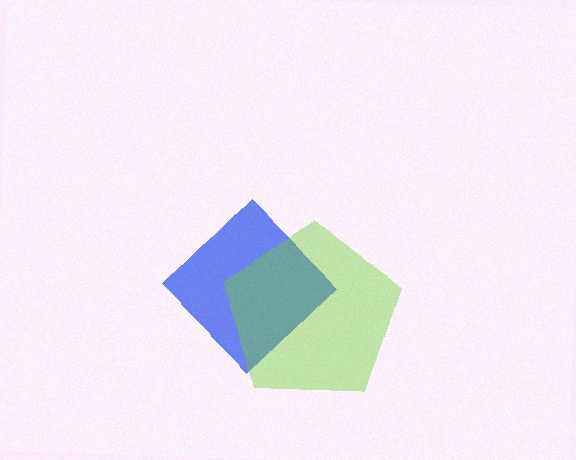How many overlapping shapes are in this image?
There are 2 overlapping shapes in the image.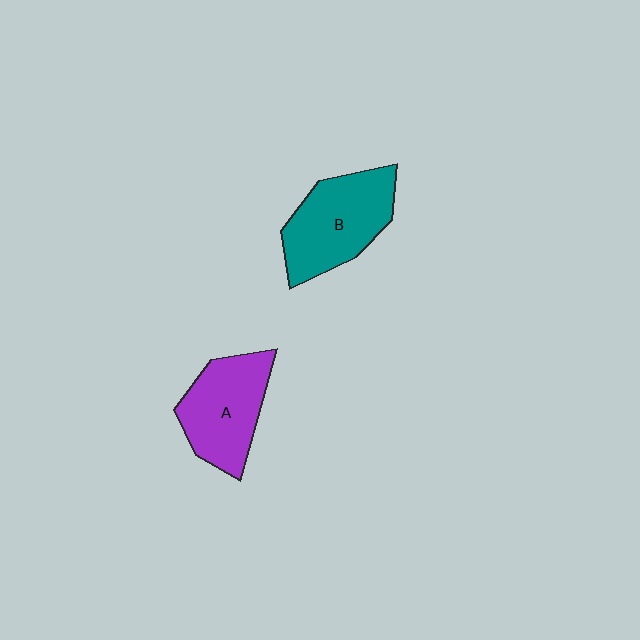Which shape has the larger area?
Shape B (teal).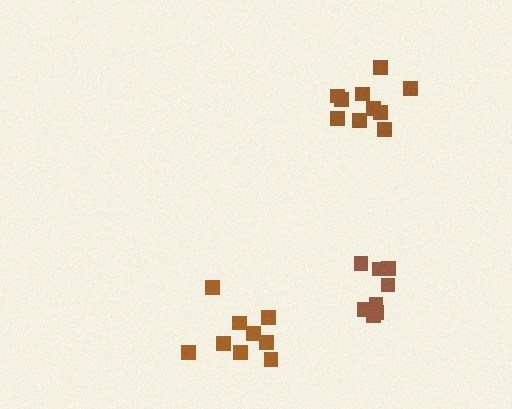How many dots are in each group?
Group 1: 9 dots, Group 2: 10 dots, Group 3: 8 dots (27 total).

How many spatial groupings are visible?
There are 3 spatial groupings.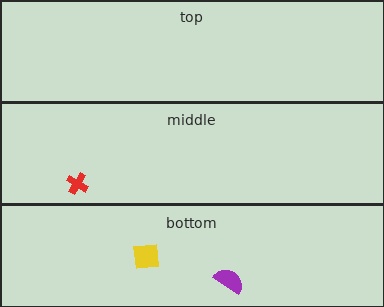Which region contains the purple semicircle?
The bottom region.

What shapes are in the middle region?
The red cross.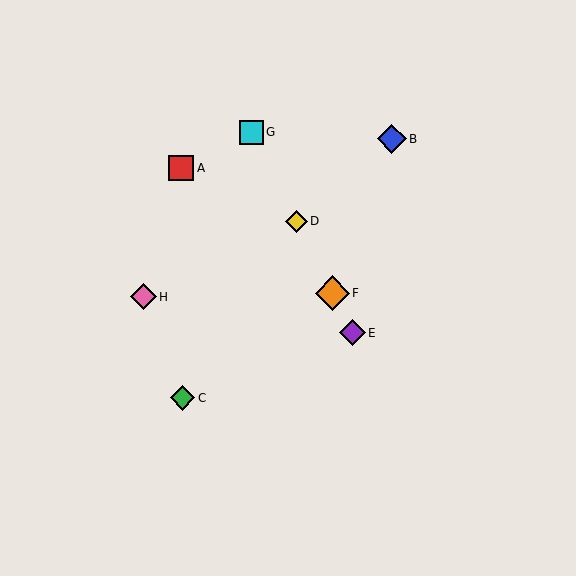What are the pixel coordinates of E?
Object E is at (352, 333).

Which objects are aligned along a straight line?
Objects D, E, F, G are aligned along a straight line.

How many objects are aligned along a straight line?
4 objects (D, E, F, G) are aligned along a straight line.